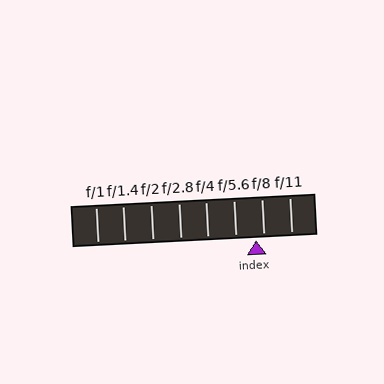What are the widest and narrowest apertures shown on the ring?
The widest aperture shown is f/1 and the narrowest is f/11.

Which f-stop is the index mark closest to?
The index mark is closest to f/8.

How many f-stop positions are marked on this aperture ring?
There are 8 f-stop positions marked.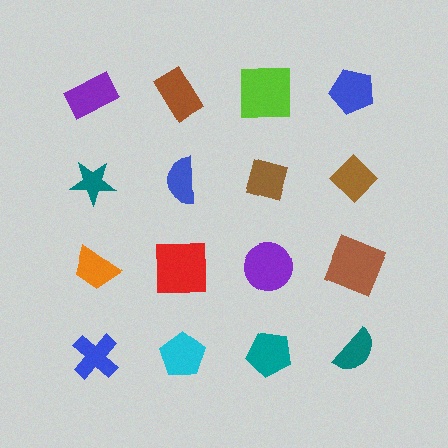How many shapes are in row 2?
4 shapes.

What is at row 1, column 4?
A blue pentagon.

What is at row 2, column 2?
A blue semicircle.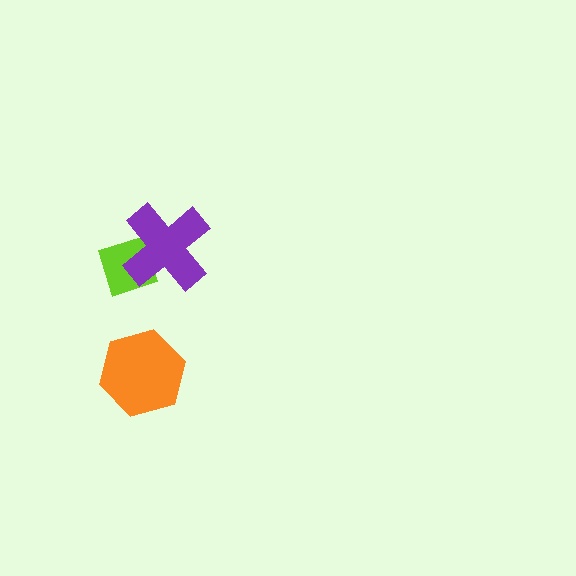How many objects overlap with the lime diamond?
1 object overlaps with the lime diamond.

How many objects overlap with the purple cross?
1 object overlaps with the purple cross.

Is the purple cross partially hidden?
No, no other shape covers it.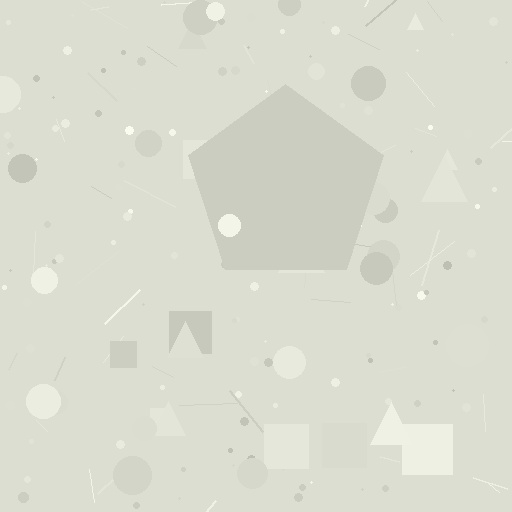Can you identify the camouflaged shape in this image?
The camouflaged shape is a pentagon.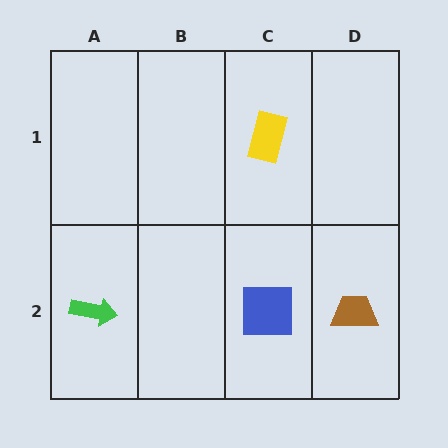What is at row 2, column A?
A green arrow.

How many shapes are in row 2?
3 shapes.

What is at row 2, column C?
A blue square.